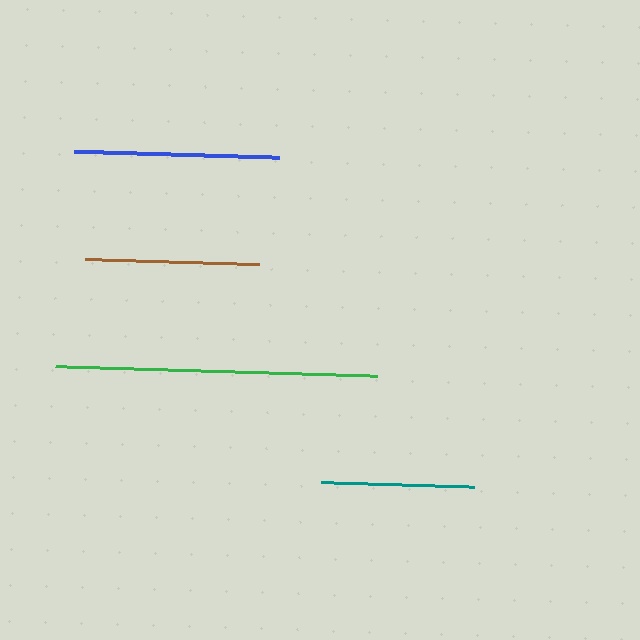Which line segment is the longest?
The green line is the longest at approximately 322 pixels.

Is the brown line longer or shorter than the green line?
The green line is longer than the brown line.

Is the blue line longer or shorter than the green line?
The green line is longer than the blue line.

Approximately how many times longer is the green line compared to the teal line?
The green line is approximately 2.1 times the length of the teal line.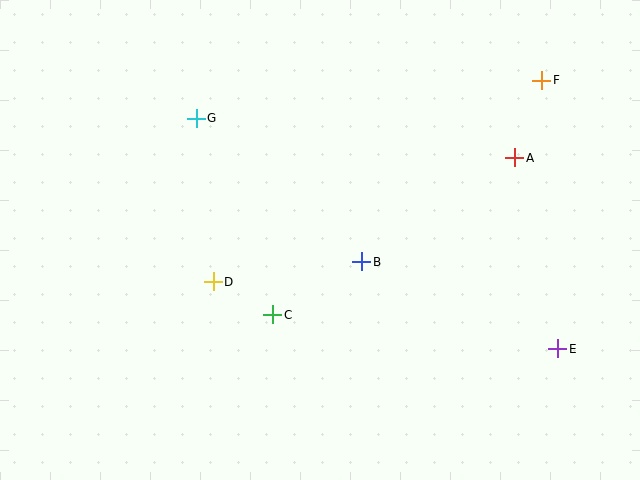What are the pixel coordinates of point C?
Point C is at (273, 315).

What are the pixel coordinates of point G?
Point G is at (196, 118).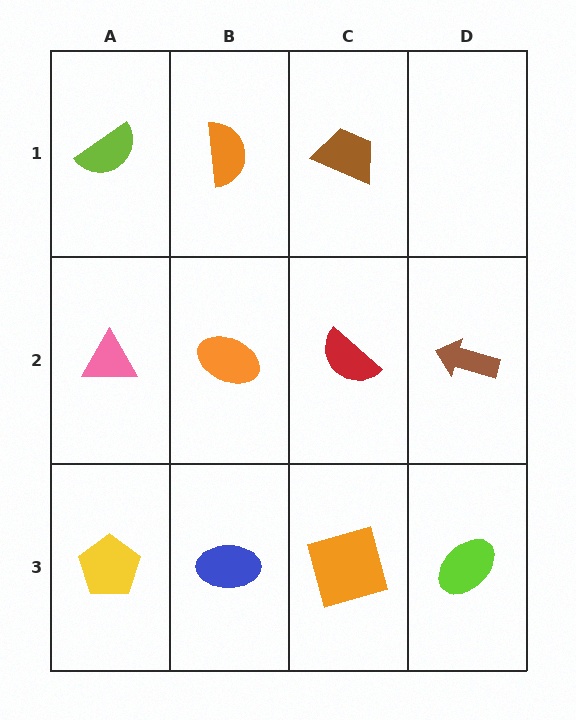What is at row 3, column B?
A blue ellipse.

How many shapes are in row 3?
4 shapes.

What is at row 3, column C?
An orange square.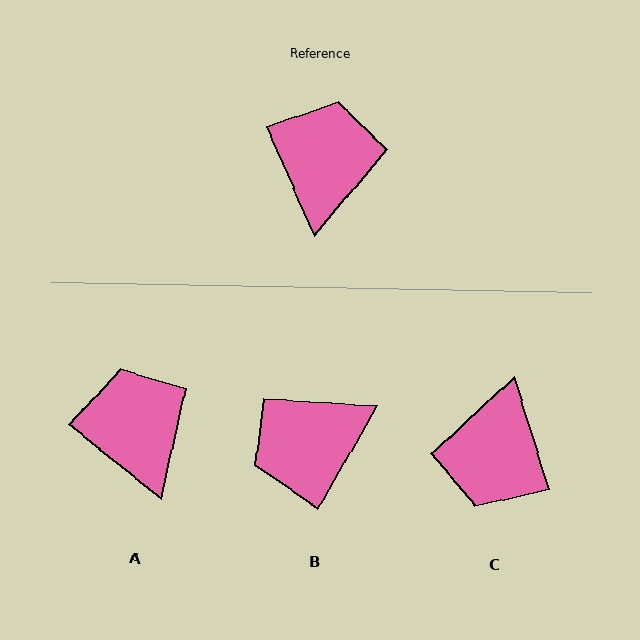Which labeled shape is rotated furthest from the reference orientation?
C, about 174 degrees away.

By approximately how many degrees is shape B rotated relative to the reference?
Approximately 127 degrees counter-clockwise.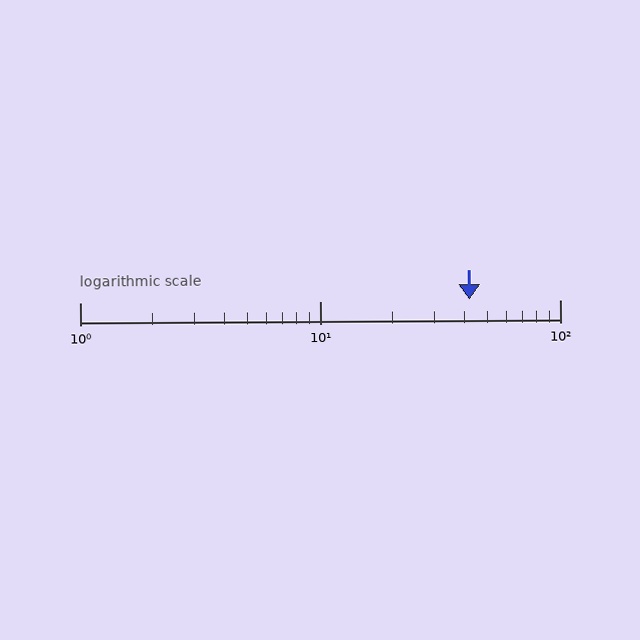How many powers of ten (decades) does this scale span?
The scale spans 2 decades, from 1 to 100.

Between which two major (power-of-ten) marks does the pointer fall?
The pointer is between 10 and 100.